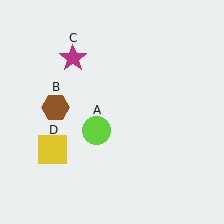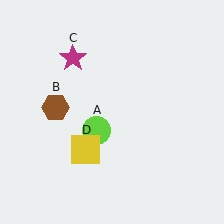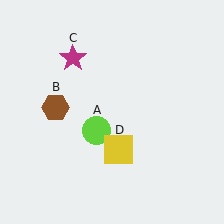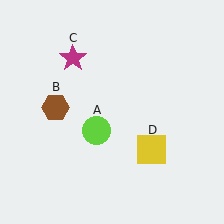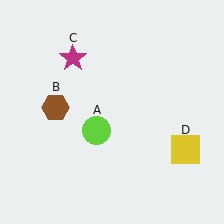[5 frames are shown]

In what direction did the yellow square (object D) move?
The yellow square (object D) moved right.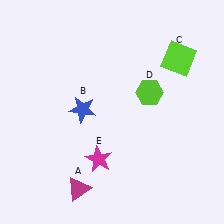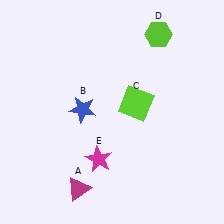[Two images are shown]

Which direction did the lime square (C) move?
The lime square (C) moved down.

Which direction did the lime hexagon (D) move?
The lime hexagon (D) moved up.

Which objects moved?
The objects that moved are: the lime square (C), the lime hexagon (D).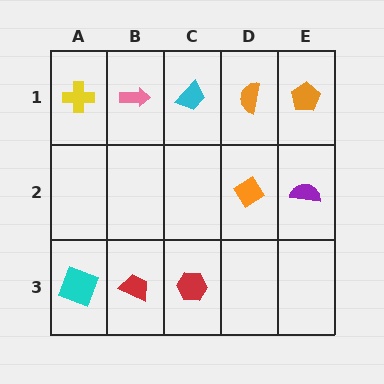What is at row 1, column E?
An orange pentagon.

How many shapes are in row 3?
3 shapes.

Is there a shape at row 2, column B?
No, that cell is empty.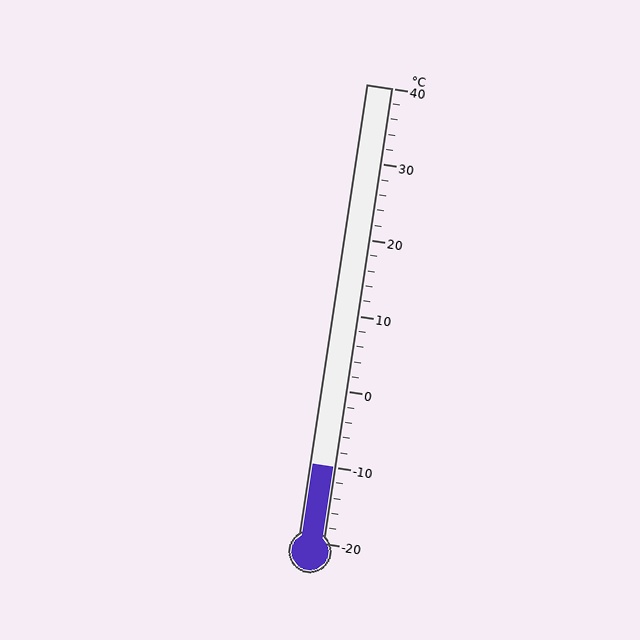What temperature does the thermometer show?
The thermometer shows approximately -10°C.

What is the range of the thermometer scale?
The thermometer scale ranges from -20°C to 40°C.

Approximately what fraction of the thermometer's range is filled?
The thermometer is filled to approximately 15% of its range.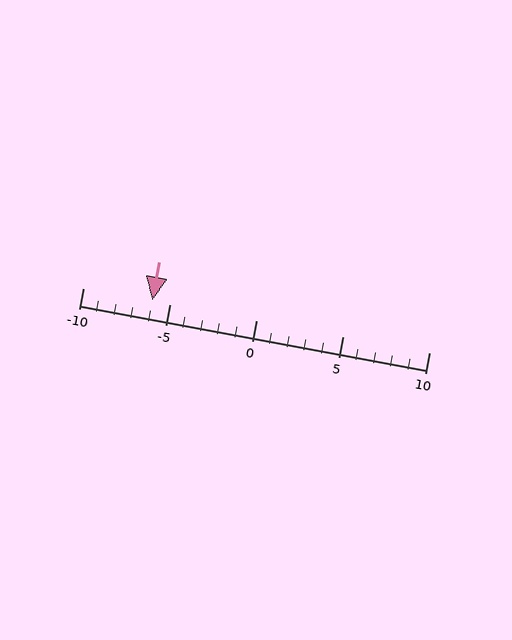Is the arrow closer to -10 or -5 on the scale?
The arrow is closer to -5.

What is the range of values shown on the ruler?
The ruler shows values from -10 to 10.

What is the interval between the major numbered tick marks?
The major tick marks are spaced 5 units apart.